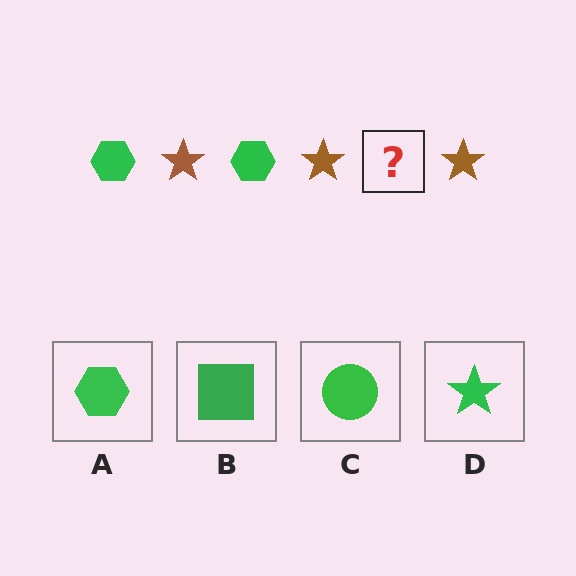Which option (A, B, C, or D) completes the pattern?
A.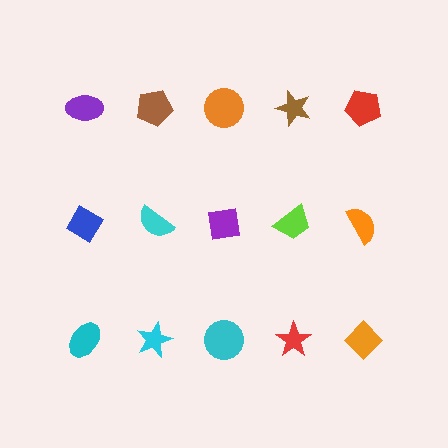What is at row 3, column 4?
A red star.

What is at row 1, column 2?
A brown pentagon.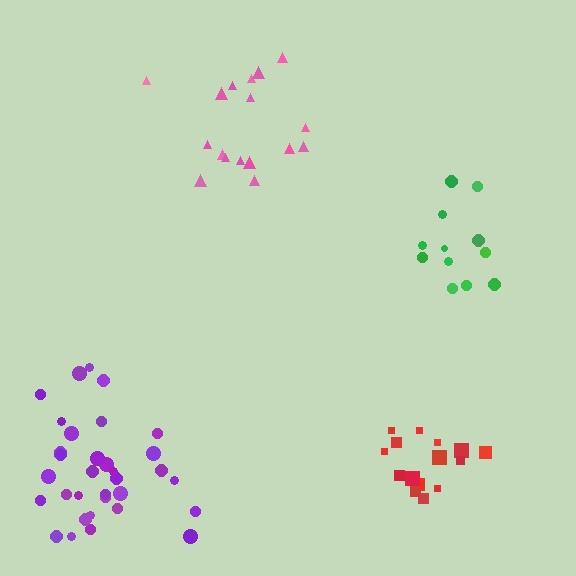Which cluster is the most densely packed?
Purple.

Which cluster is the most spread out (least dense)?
Pink.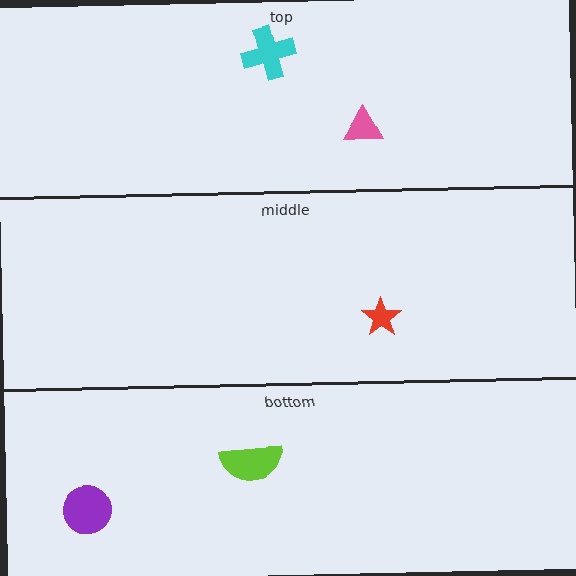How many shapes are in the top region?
2.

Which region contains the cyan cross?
The top region.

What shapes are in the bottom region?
The lime semicircle, the purple circle.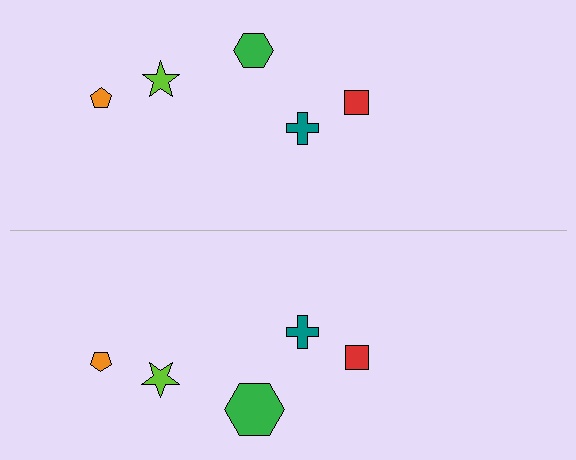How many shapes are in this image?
There are 10 shapes in this image.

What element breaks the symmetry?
The green hexagon on the bottom side has a different size than its mirror counterpart.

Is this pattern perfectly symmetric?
No, the pattern is not perfectly symmetric. The green hexagon on the bottom side has a different size than its mirror counterpart.